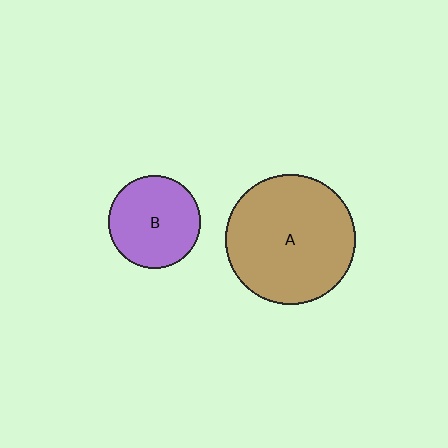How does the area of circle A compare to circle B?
Approximately 1.9 times.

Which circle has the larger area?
Circle A (brown).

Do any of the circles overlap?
No, none of the circles overlap.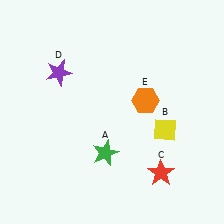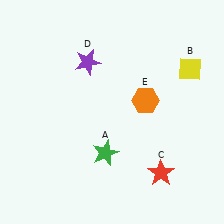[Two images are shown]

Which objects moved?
The objects that moved are: the yellow diamond (B), the purple star (D).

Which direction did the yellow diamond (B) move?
The yellow diamond (B) moved up.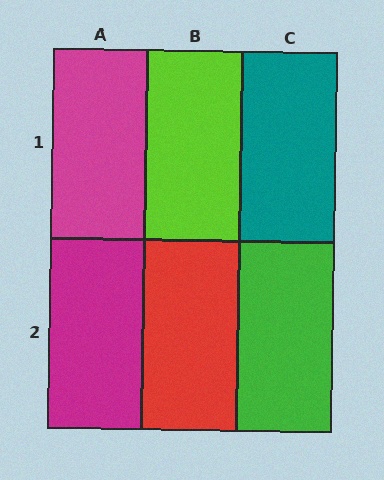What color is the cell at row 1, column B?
Lime.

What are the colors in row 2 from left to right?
Magenta, red, green.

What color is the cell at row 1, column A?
Magenta.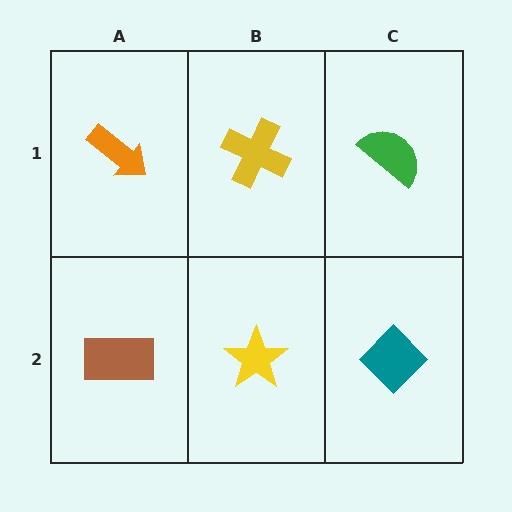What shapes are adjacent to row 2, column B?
A yellow cross (row 1, column B), a brown rectangle (row 2, column A), a teal diamond (row 2, column C).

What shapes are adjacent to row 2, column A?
An orange arrow (row 1, column A), a yellow star (row 2, column B).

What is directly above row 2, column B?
A yellow cross.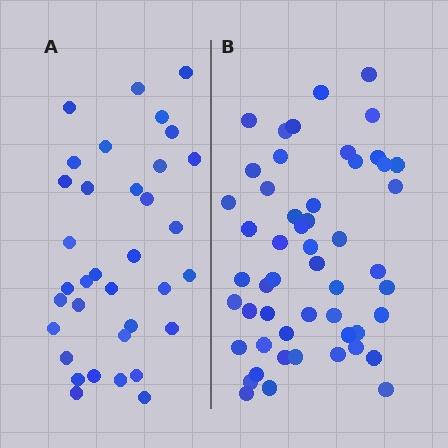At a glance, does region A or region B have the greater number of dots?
Region B (the right region) has more dots.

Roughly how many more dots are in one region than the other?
Region B has approximately 15 more dots than region A.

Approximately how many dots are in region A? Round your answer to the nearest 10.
About 40 dots. (The exact count is 35, which rounds to 40.)